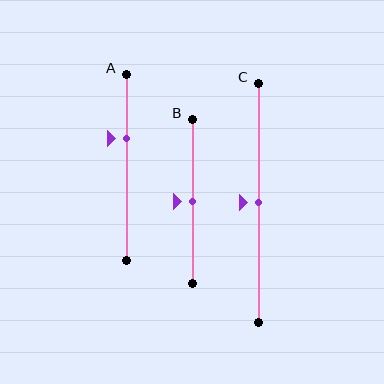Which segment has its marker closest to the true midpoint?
Segment B has its marker closest to the true midpoint.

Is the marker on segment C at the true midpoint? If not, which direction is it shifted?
Yes, the marker on segment C is at the true midpoint.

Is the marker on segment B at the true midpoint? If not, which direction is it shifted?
Yes, the marker on segment B is at the true midpoint.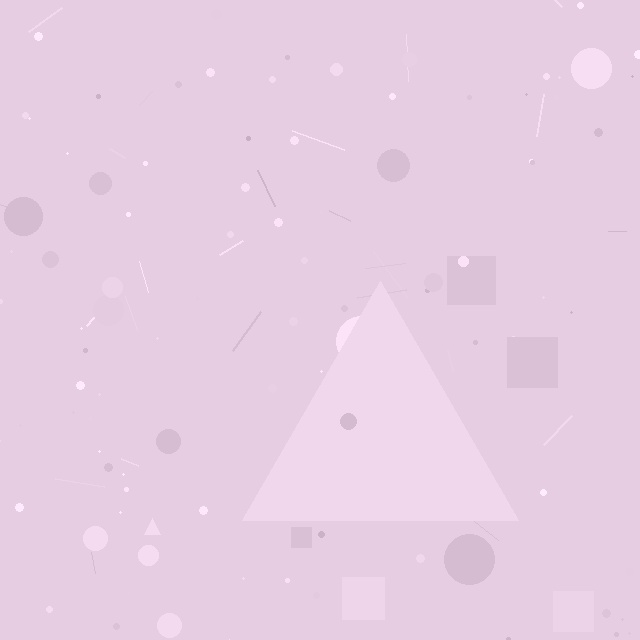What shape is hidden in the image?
A triangle is hidden in the image.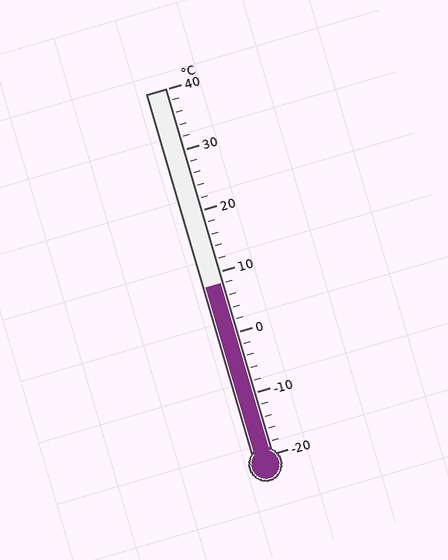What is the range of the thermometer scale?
The thermometer scale ranges from -20°C to 40°C.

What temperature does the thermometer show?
The thermometer shows approximately 8°C.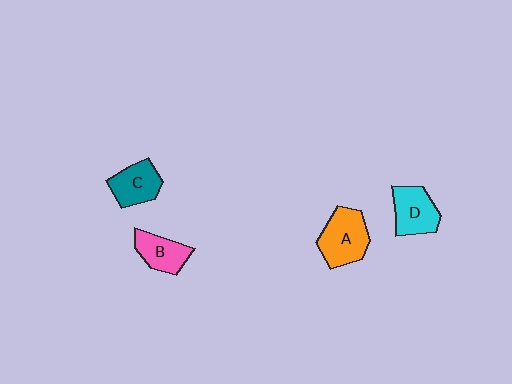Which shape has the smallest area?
Shape B (pink).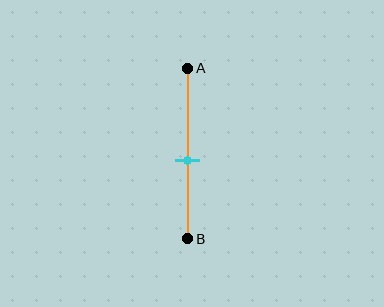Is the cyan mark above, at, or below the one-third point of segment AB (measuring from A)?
The cyan mark is below the one-third point of segment AB.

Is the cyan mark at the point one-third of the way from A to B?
No, the mark is at about 55% from A, not at the 33% one-third point.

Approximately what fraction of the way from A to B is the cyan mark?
The cyan mark is approximately 55% of the way from A to B.